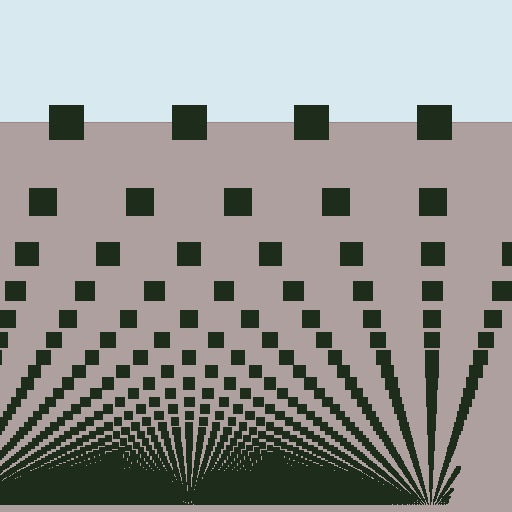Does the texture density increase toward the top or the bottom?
Density increases toward the bottom.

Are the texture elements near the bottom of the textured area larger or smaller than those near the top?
Smaller. The gradient is inverted — elements near the bottom are smaller and denser.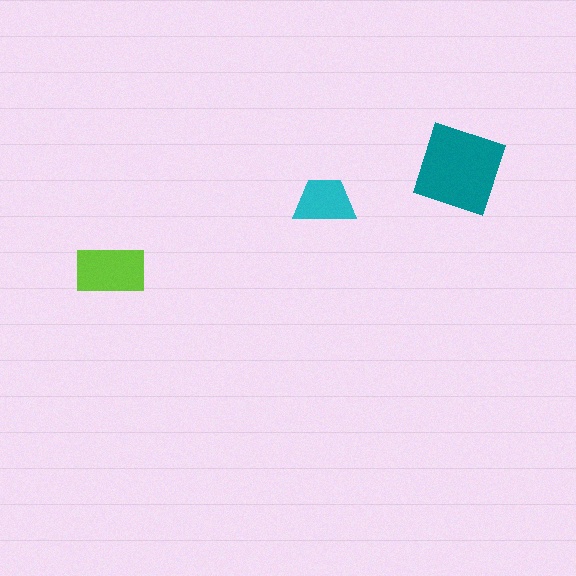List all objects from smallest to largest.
The cyan trapezoid, the lime rectangle, the teal diamond.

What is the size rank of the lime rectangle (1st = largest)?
2nd.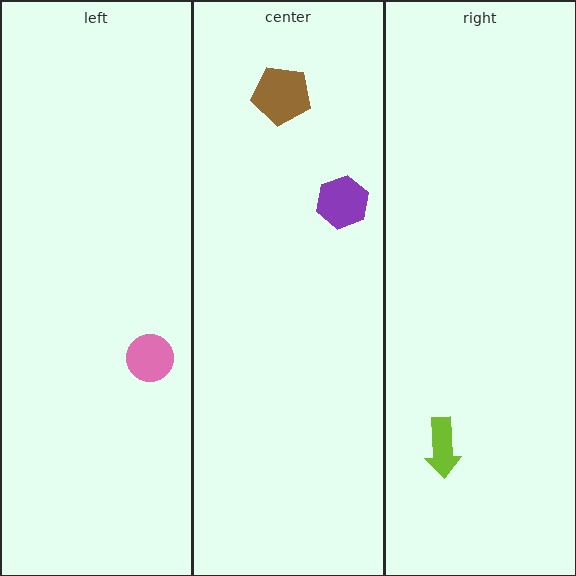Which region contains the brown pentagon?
The center region.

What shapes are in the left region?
The pink circle.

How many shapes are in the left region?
1.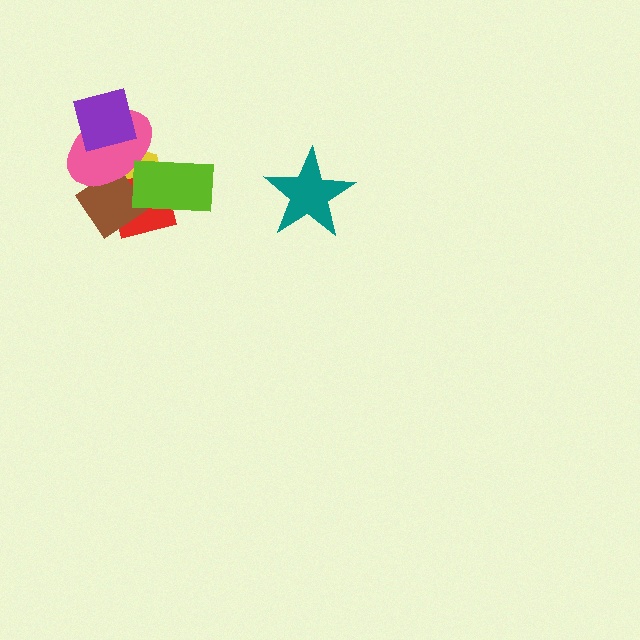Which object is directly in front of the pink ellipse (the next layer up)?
The purple square is directly in front of the pink ellipse.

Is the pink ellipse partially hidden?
Yes, it is partially covered by another shape.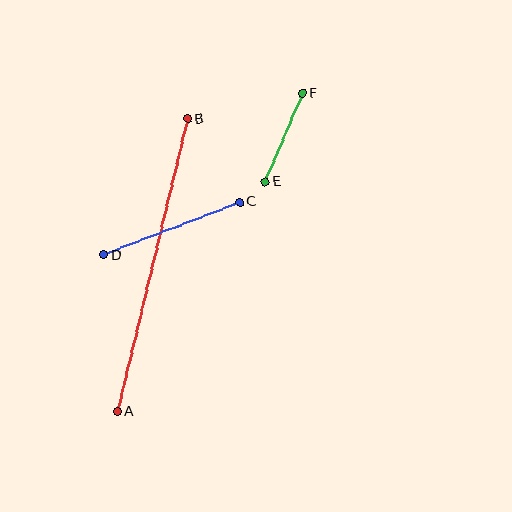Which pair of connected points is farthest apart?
Points A and B are farthest apart.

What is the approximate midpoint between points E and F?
The midpoint is at approximately (284, 138) pixels.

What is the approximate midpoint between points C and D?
The midpoint is at approximately (172, 228) pixels.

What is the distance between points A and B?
The distance is approximately 301 pixels.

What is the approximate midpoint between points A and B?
The midpoint is at approximately (153, 265) pixels.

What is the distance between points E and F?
The distance is approximately 96 pixels.